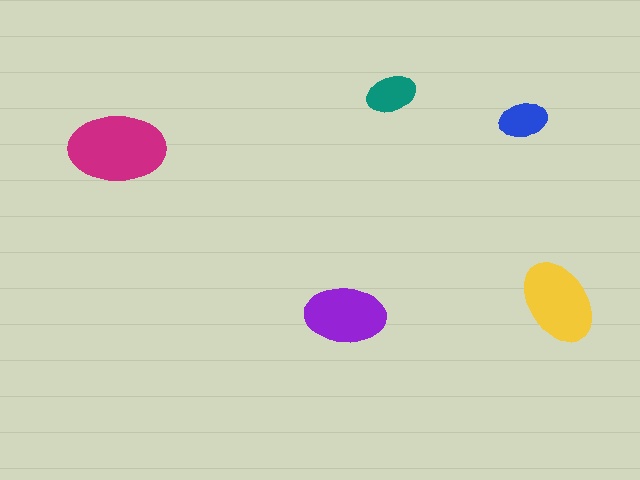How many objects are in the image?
There are 5 objects in the image.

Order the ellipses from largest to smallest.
the magenta one, the yellow one, the purple one, the teal one, the blue one.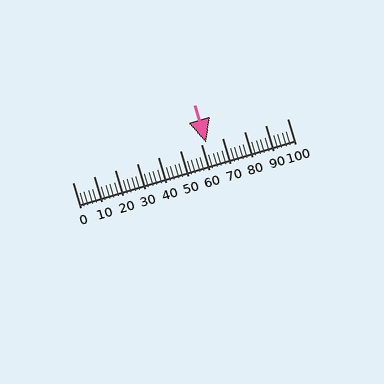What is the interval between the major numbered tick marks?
The major tick marks are spaced 10 units apart.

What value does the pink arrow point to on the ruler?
The pink arrow points to approximately 62.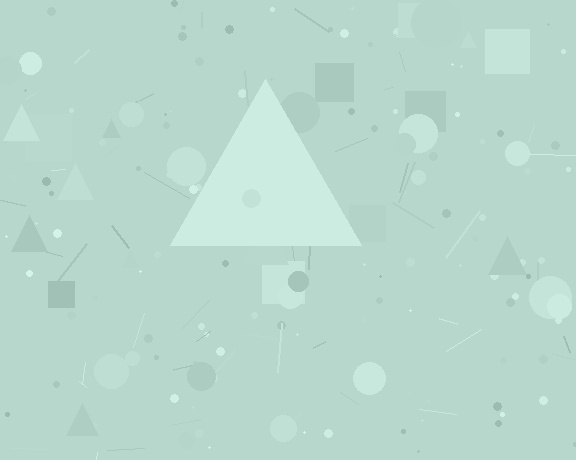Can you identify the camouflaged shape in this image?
The camouflaged shape is a triangle.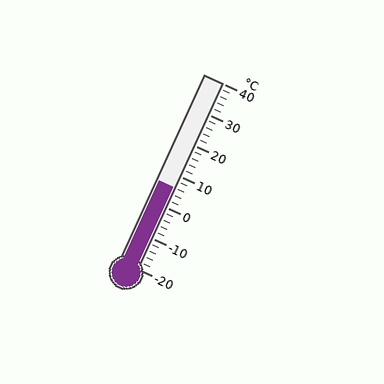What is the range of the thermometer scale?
The thermometer scale ranges from -20°C to 40°C.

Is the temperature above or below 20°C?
The temperature is below 20°C.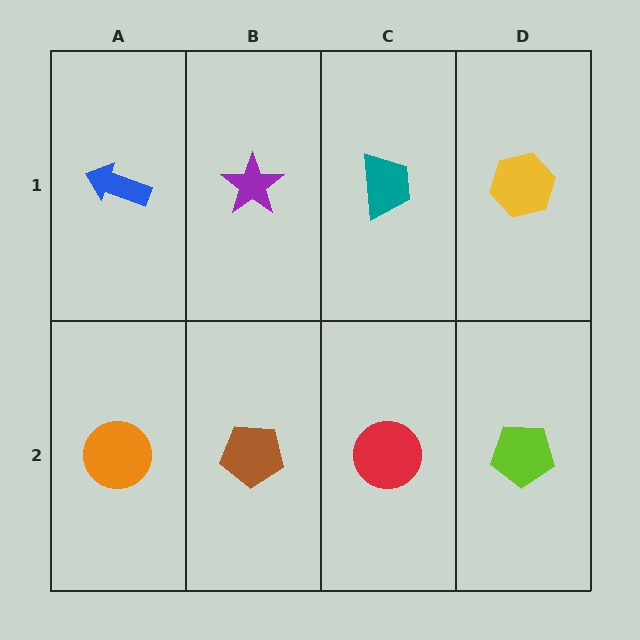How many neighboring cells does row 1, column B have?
3.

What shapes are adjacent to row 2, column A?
A blue arrow (row 1, column A), a brown pentagon (row 2, column B).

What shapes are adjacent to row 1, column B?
A brown pentagon (row 2, column B), a blue arrow (row 1, column A), a teal trapezoid (row 1, column C).